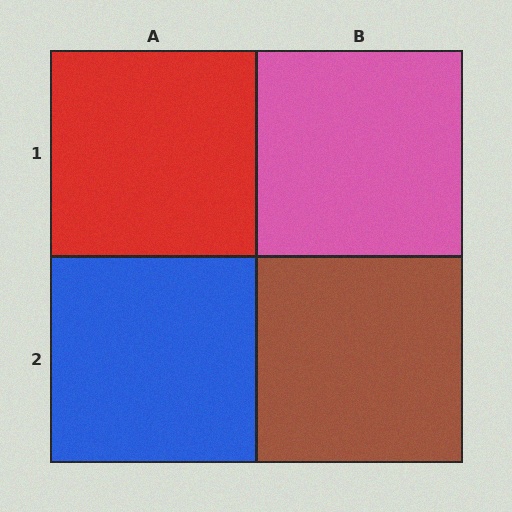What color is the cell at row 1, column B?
Pink.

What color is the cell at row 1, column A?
Red.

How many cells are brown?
1 cell is brown.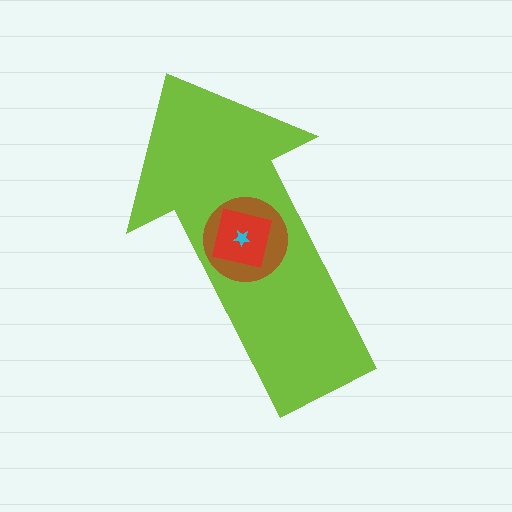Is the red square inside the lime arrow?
Yes.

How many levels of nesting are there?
4.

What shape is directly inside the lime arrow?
The brown circle.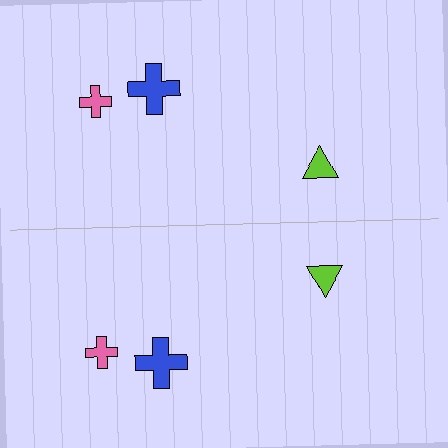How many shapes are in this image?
There are 6 shapes in this image.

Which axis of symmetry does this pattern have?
The pattern has a horizontal axis of symmetry running through the center of the image.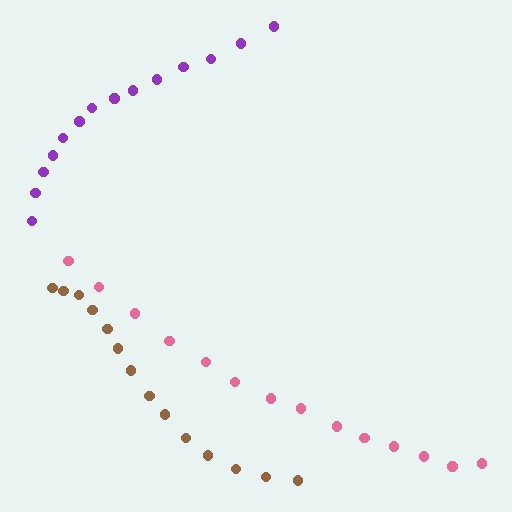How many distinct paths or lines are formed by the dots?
There are 3 distinct paths.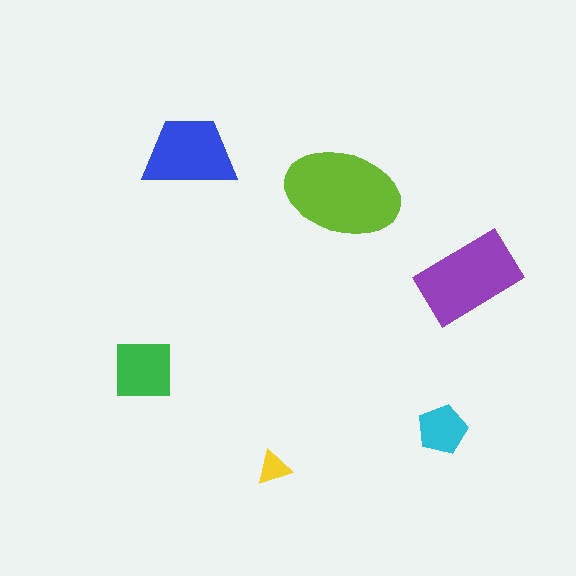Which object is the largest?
The lime ellipse.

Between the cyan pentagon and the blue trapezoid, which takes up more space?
The blue trapezoid.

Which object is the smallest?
The yellow triangle.